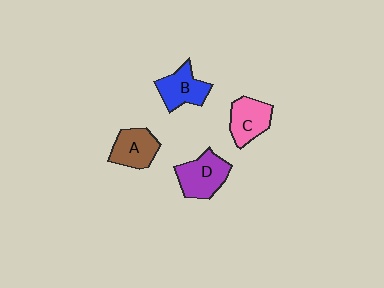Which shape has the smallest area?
Shape A (brown).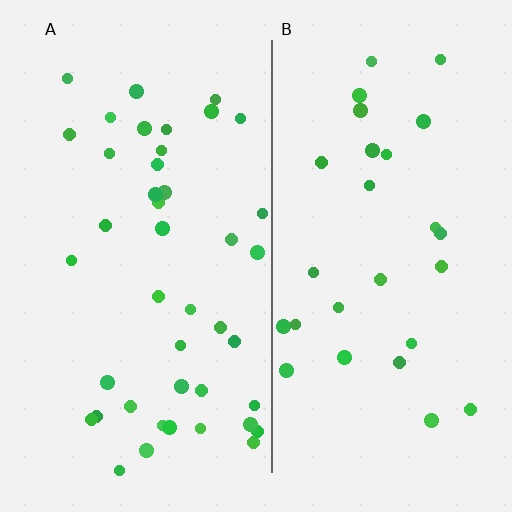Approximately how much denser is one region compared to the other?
Approximately 1.5× — region A over region B.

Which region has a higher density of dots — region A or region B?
A (the left).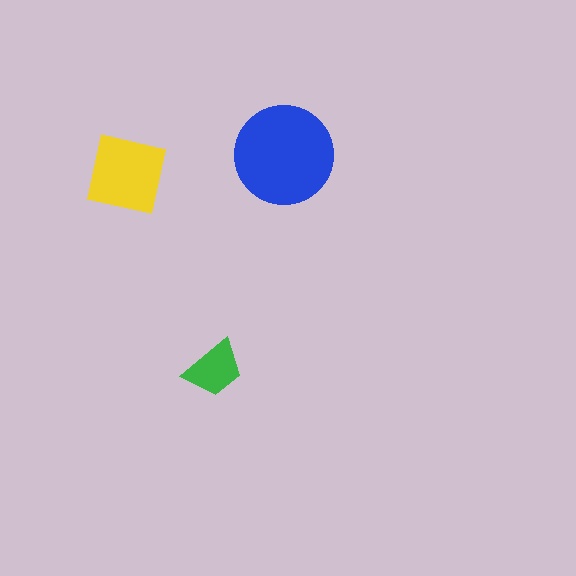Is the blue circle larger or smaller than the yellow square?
Larger.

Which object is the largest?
The blue circle.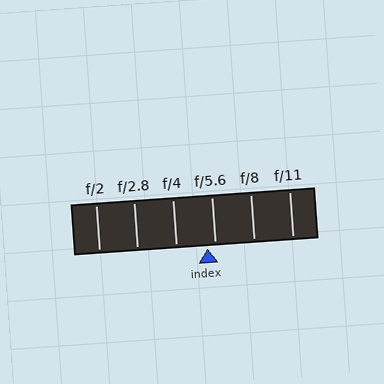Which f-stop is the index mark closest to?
The index mark is closest to f/5.6.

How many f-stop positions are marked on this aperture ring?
There are 6 f-stop positions marked.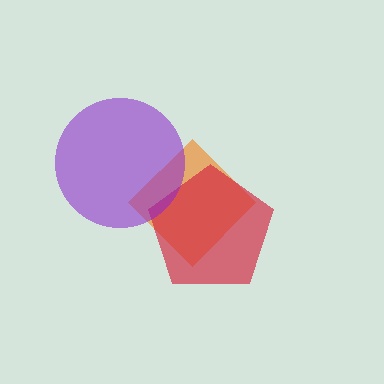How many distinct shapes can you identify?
There are 3 distinct shapes: an orange diamond, a red pentagon, a purple circle.